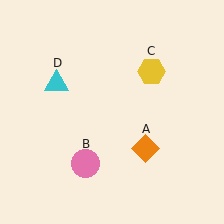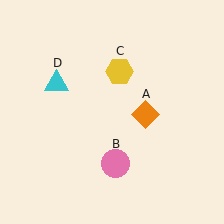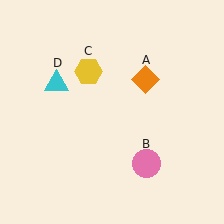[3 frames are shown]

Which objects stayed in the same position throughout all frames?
Cyan triangle (object D) remained stationary.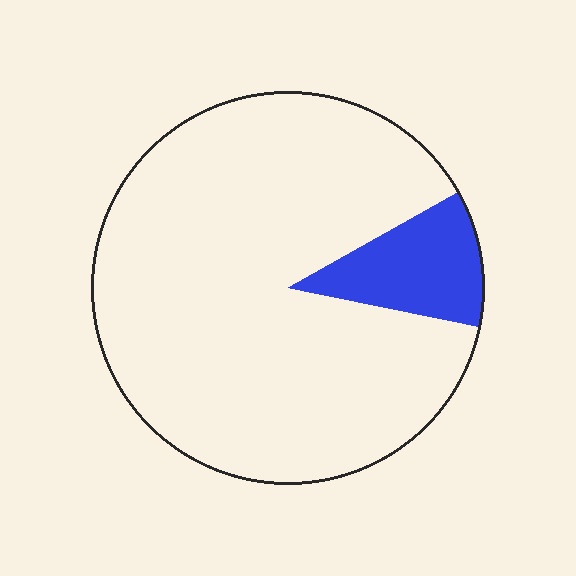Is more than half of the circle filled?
No.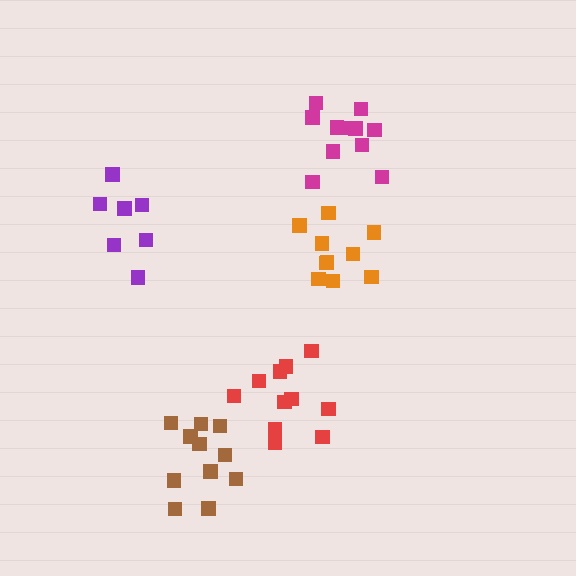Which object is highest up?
The magenta cluster is topmost.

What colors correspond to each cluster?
The clusters are colored: magenta, red, brown, orange, purple.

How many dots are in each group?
Group 1: 11 dots, Group 2: 11 dots, Group 3: 11 dots, Group 4: 10 dots, Group 5: 7 dots (50 total).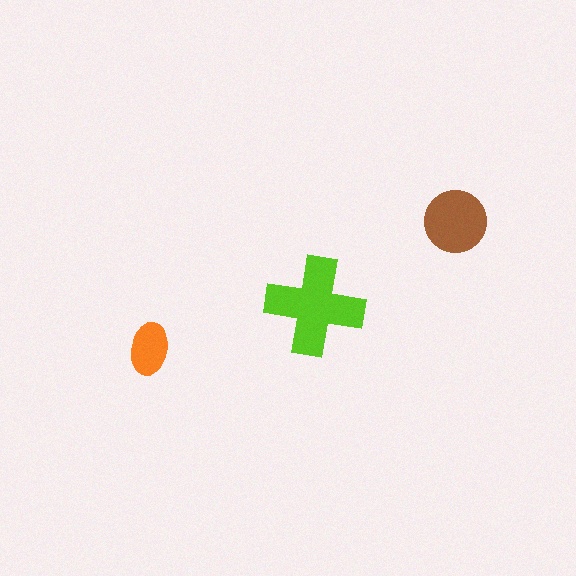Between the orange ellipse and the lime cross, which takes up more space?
The lime cross.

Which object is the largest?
The lime cross.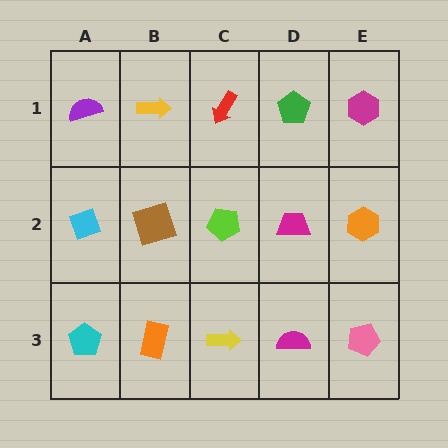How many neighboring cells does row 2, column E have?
3.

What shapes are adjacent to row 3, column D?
A magenta trapezoid (row 2, column D), a yellow arrow (row 3, column C), a pink pentagon (row 3, column E).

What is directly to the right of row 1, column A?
A yellow arrow.